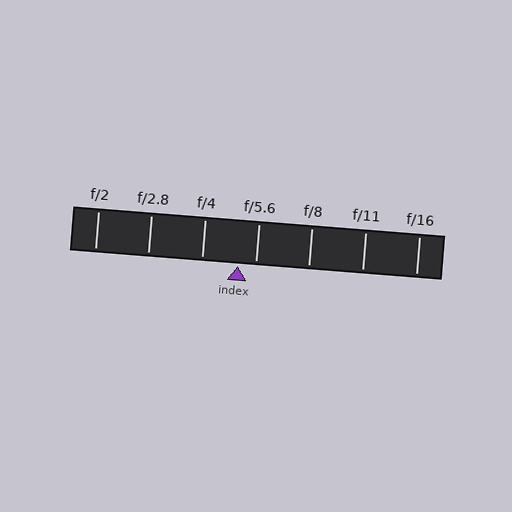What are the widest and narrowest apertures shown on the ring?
The widest aperture shown is f/2 and the narrowest is f/16.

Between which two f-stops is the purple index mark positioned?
The index mark is between f/4 and f/5.6.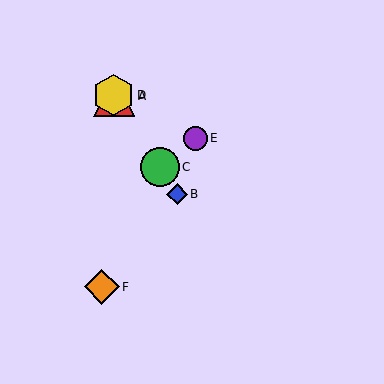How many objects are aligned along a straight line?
4 objects (A, B, C, D) are aligned along a straight line.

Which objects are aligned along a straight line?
Objects A, B, C, D are aligned along a straight line.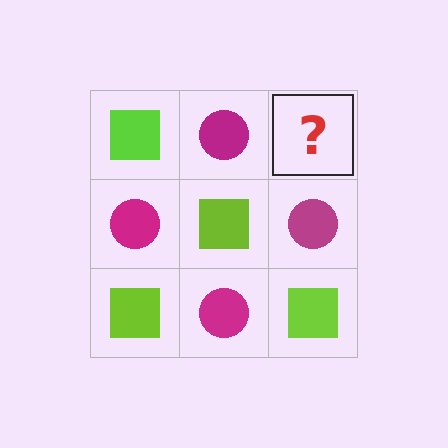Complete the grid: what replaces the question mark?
The question mark should be replaced with a lime square.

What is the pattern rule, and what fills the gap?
The rule is that it alternates lime square and magenta circle in a checkerboard pattern. The gap should be filled with a lime square.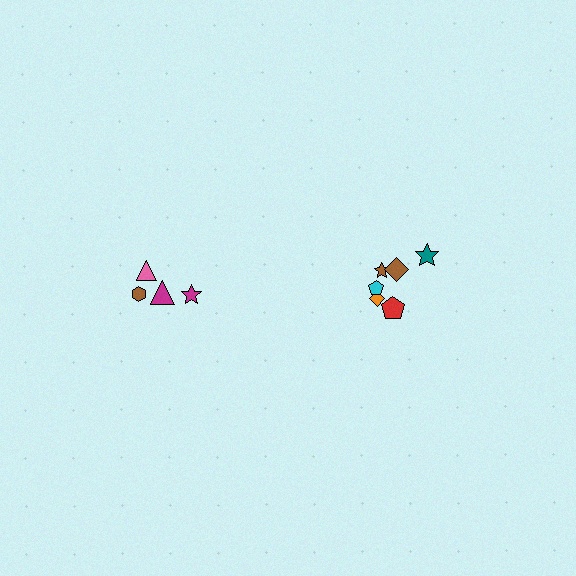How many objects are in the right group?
There are 6 objects.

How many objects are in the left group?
There are 4 objects.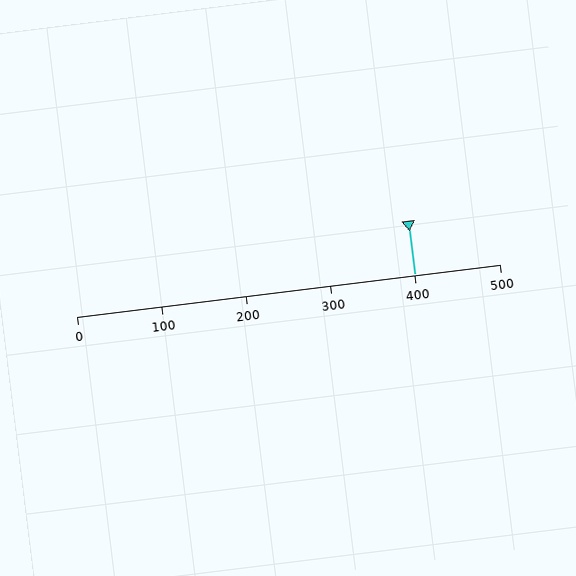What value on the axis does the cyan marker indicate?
The marker indicates approximately 400.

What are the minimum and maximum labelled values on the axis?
The axis runs from 0 to 500.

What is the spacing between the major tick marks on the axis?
The major ticks are spaced 100 apart.